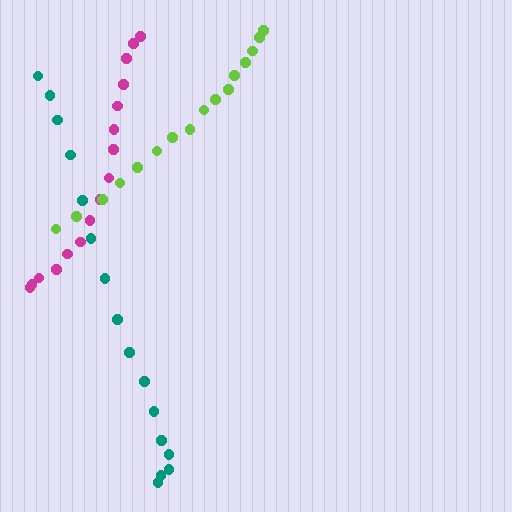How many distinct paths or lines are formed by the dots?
There are 3 distinct paths.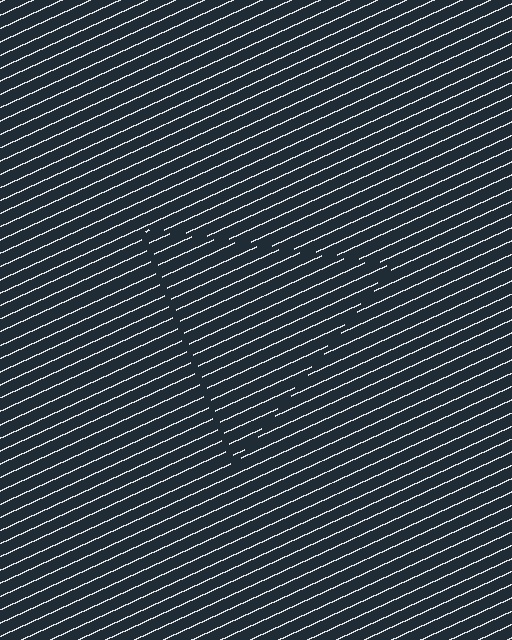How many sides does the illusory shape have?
3 sides — the line-ends trace a triangle.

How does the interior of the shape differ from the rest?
The interior of the shape contains the same grating, shifted by half a period — the contour is defined by the phase discontinuity where line-ends from the inner and outer gratings abut.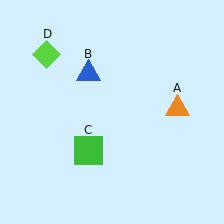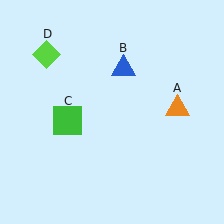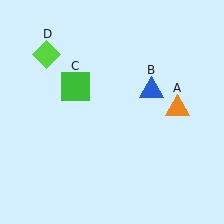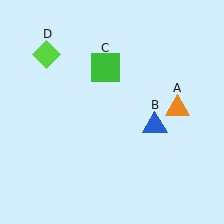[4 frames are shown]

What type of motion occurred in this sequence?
The blue triangle (object B), green square (object C) rotated clockwise around the center of the scene.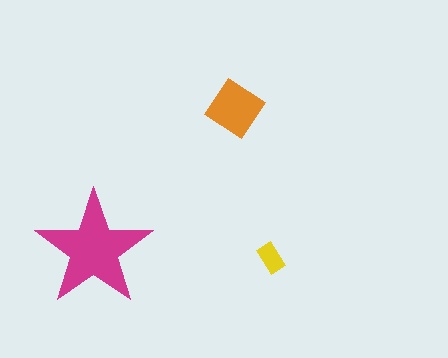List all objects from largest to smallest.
The magenta star, the orange diamond, the yellow rectangle.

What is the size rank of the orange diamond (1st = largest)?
2nd.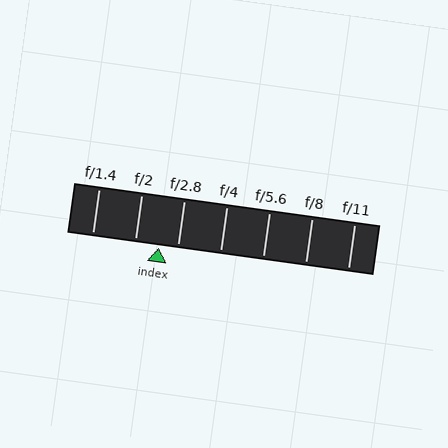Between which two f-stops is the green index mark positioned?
The index mark is between f/2 and f/2.8.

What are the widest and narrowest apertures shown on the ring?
The widest aperture shown is f/1.4 and the narrowest is f/11.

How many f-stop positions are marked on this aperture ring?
There are 7 f-stop positions marked.